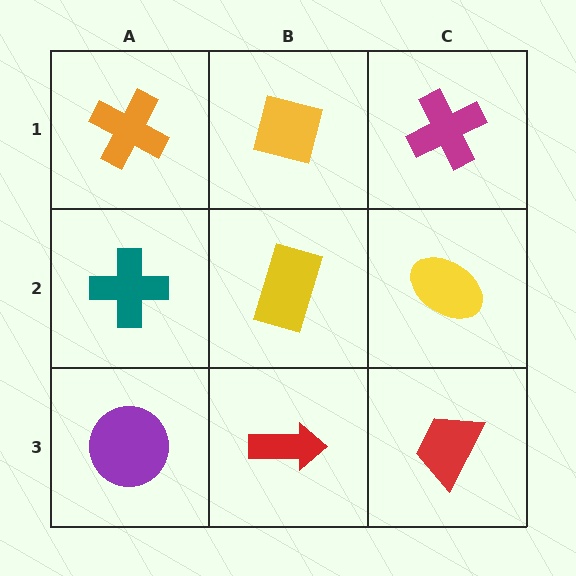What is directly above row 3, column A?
A teal cross.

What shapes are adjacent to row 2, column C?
A magenta cross (row 1, column C), a red trapezoid (row 3, column C), a yellow rectangle (row 2, column B).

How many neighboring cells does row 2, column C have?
3.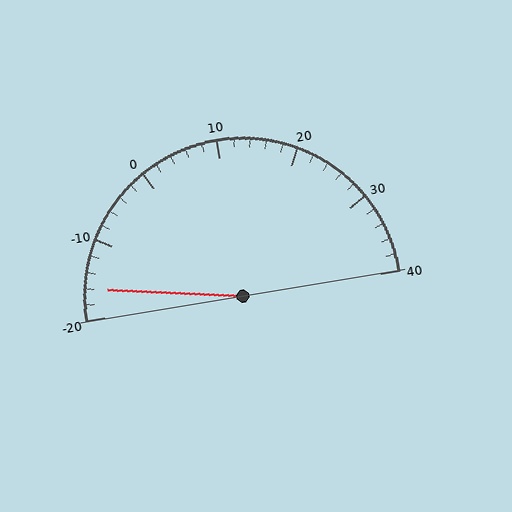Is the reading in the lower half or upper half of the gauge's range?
The reading is in the lower half of the range (-20 to 40).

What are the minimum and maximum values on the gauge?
The gauge ranges from -20 to 40.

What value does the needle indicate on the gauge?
The needle indicates approximately -16.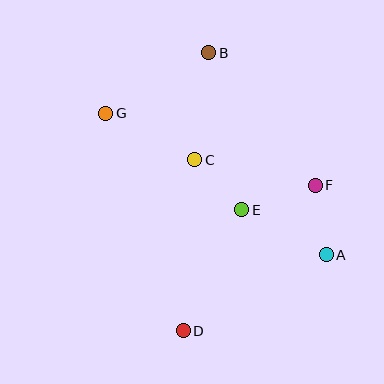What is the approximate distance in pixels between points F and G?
The distance between F and G is approximately 221 pixels.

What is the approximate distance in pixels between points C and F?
The distance between C and F is approximately 123 pixels.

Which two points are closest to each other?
Points C and E are closest to each other.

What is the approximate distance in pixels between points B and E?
The distance between B and E is approximately 160 pixels.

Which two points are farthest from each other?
Points B and D are farthest from each other.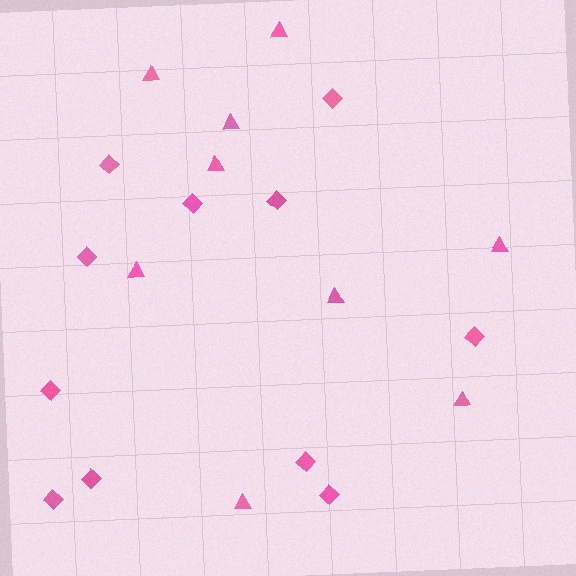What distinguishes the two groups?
There are 2 groups: one group of triangles (9) and one group of diamonds (11).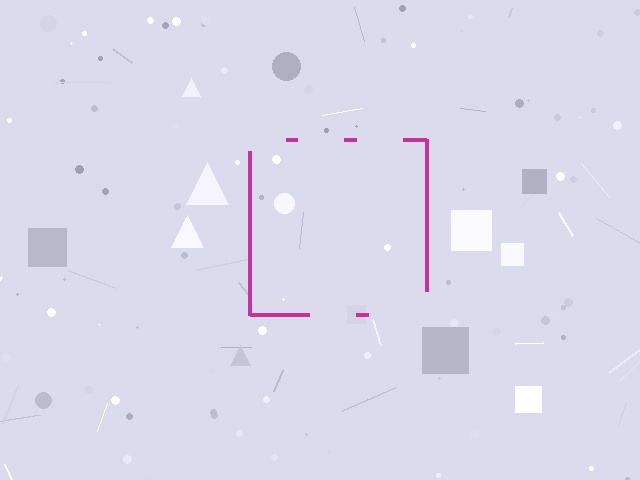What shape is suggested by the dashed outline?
The dashed outline suggests a square.